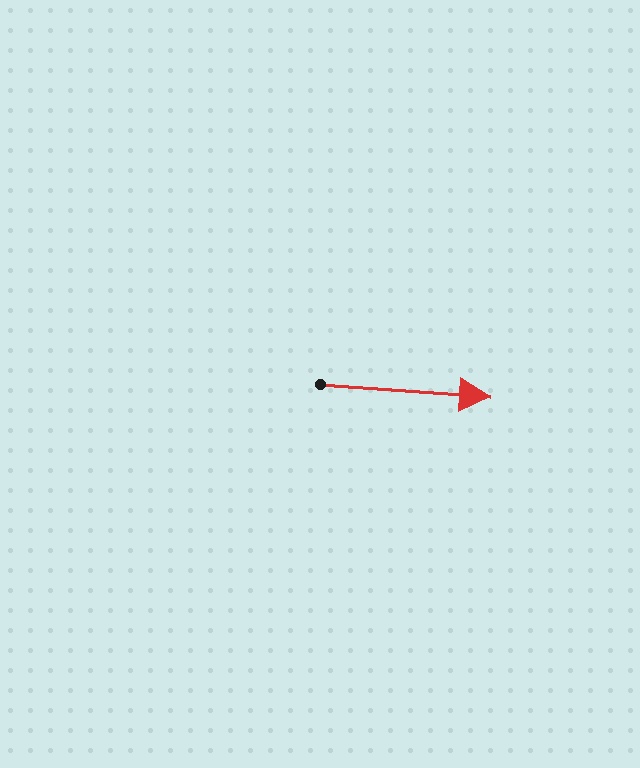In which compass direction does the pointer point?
East.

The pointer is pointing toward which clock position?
Roughly 3 o'clock.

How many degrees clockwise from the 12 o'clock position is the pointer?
Approximately 94 degrees.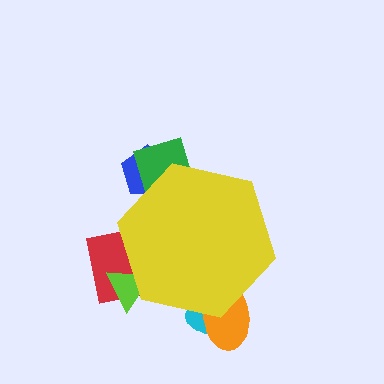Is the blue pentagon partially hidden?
Yes, the blue pentagon is partially hidden behind the yellow hexagon.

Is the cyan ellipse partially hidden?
Yes, the cyan ellipse is partially hidden behind the yellow hexagon.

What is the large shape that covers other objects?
A yellow hexagon.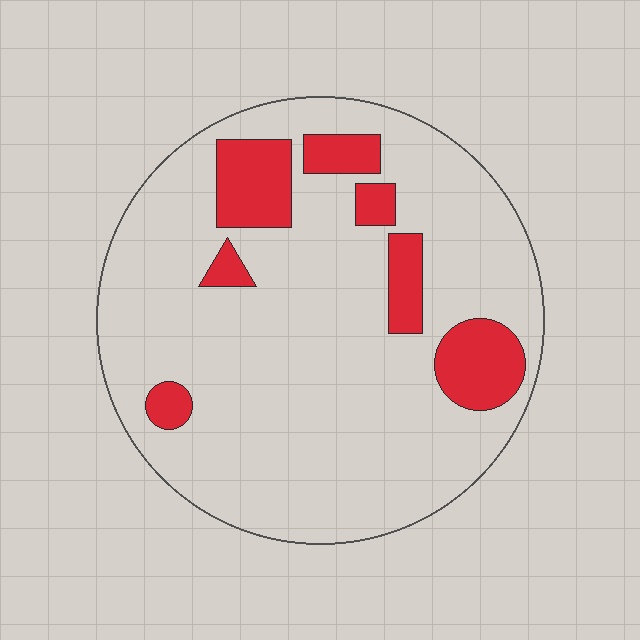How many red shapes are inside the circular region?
7.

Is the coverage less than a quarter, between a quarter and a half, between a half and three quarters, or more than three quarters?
Less than a quarter.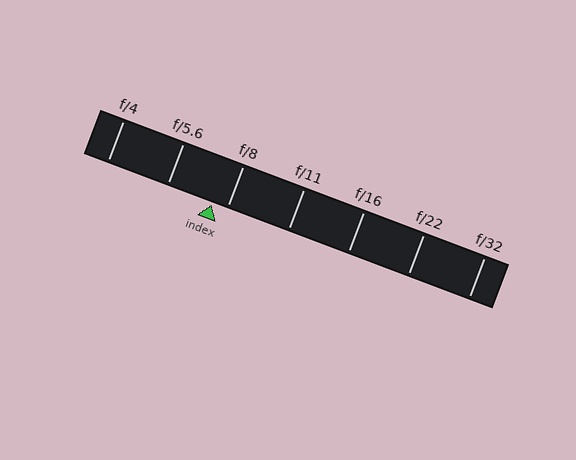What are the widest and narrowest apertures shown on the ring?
The widest aperture shown is f/4 and the narrowest is f/32.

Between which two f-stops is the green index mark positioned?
The index mark is between f/5.6 and f/8.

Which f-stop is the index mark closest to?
The index mark is closest to f/8.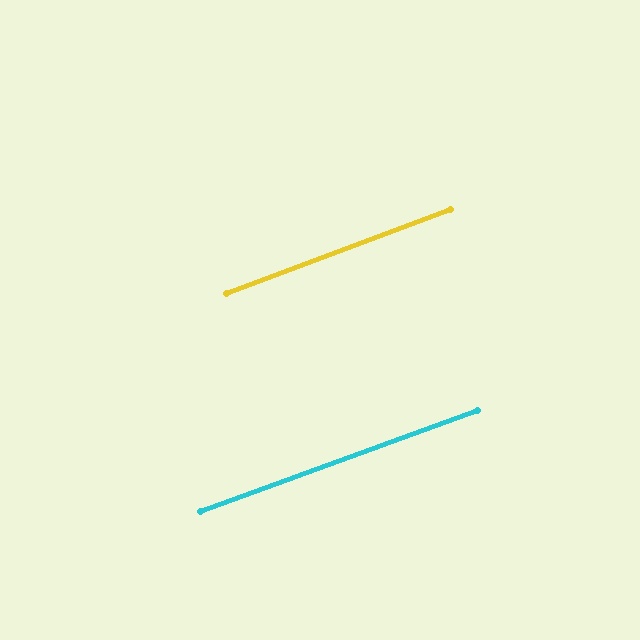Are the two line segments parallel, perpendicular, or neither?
Parallel — their directions differ by only 0.5°.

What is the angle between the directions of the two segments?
Approximately 1 degree.